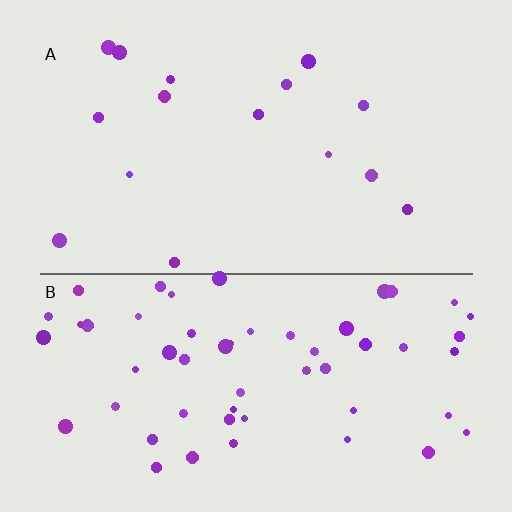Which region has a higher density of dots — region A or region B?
B (the bottom).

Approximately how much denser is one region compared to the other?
Approximately 3.5× — region B over region A.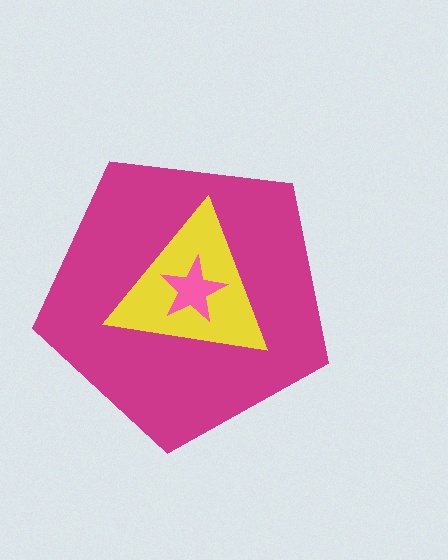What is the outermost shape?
The magenta pentagon.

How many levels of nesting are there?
3.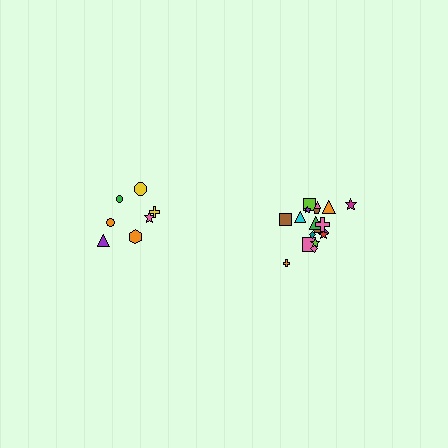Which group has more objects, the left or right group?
The right group.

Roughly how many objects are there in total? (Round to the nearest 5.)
Roughly 25 objects in total.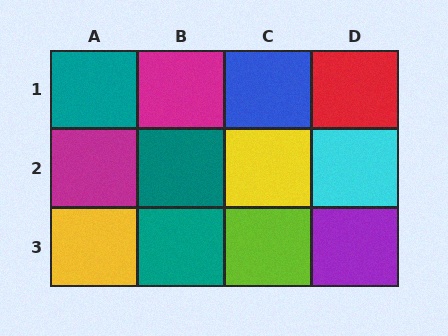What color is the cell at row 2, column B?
Teal.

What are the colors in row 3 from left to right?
Yellow, teal, lime, purple.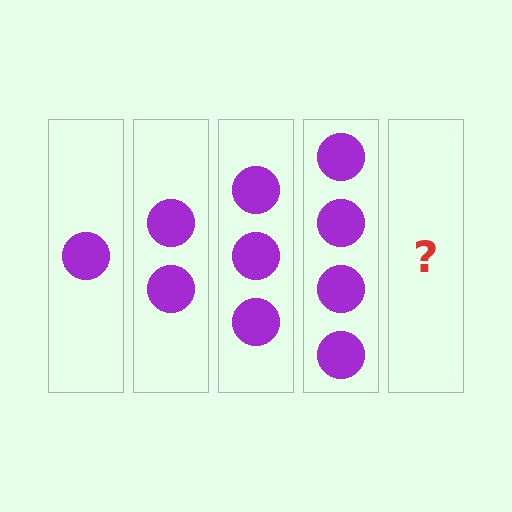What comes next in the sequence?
The next element should be 5 circles.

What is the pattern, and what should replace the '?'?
The pattern is that each step adds one more circle. The '?' should be 5 circles.